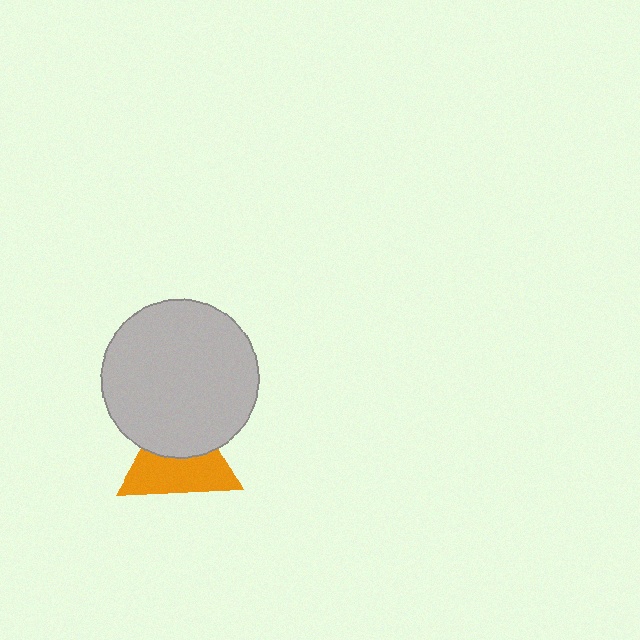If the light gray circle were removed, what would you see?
You would see the complete orange triangle.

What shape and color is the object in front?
The object in front is a light gray circle.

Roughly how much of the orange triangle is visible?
About half of it is visible (roughly 56%).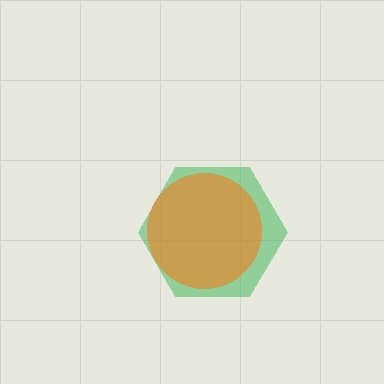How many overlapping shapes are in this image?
There are 2 overlapping shapes in the image.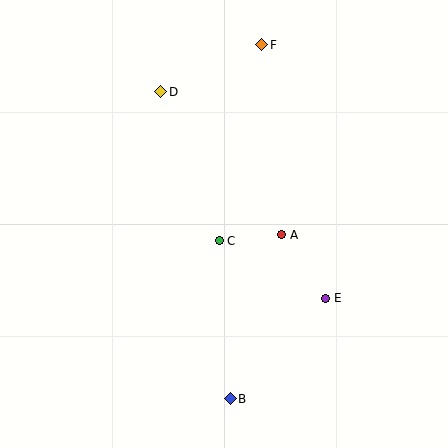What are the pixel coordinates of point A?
Point A is at (282, 235).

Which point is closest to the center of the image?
Point C at (219, 241) is closest to the center.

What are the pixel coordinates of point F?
Point F is at (262, 45).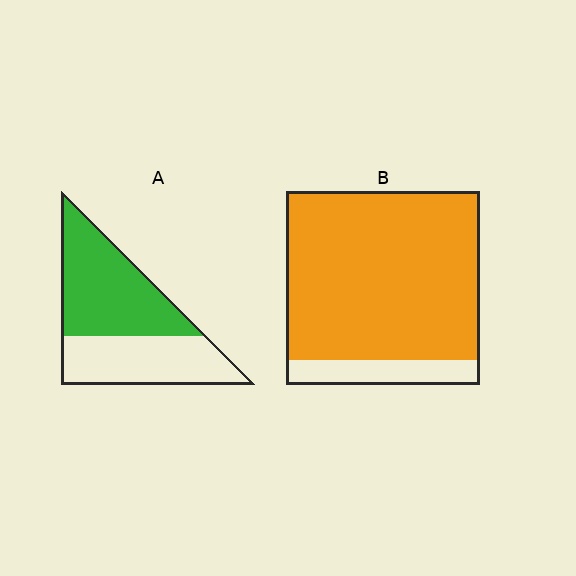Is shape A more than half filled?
Yes.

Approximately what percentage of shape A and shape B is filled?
A is approximately 55% and B is approximately 85%.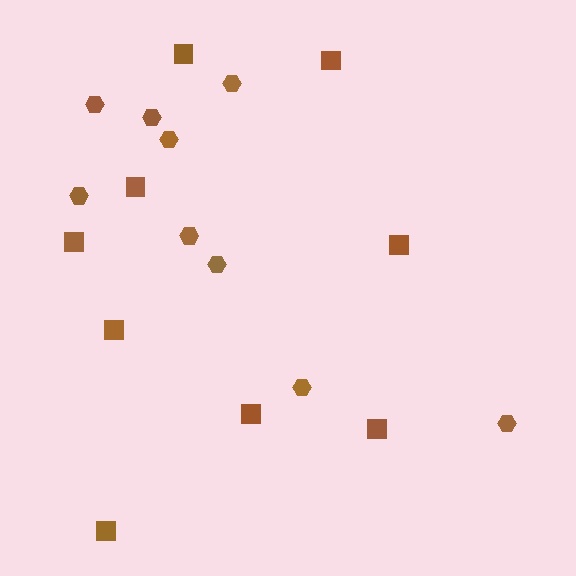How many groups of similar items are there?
There are 2 groups: one group of squares (9) and one group of hexagons (9).